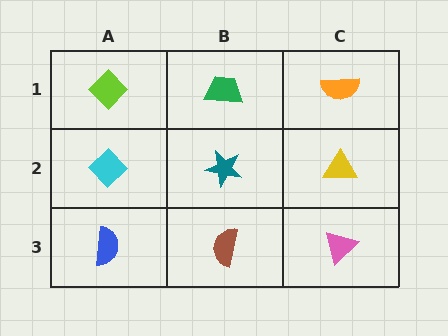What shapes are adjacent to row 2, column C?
An orange semicircle (row 1, column C), a pink triangle (row 3, column C), a teal star (row 2, column B).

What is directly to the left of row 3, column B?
A blue semicircle.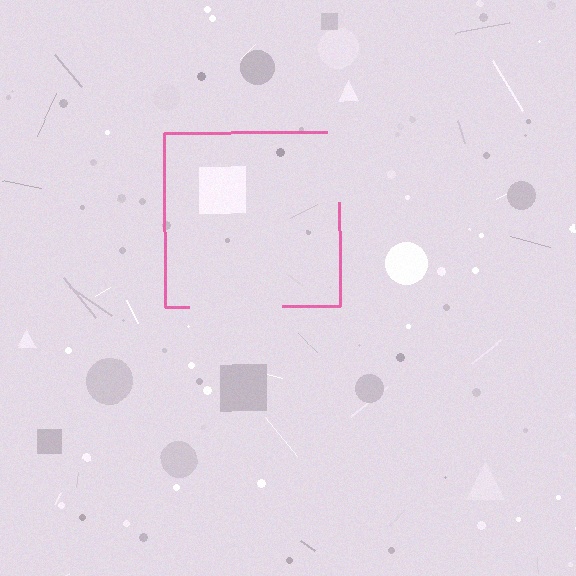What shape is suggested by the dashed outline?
The dashed outline suggests a square.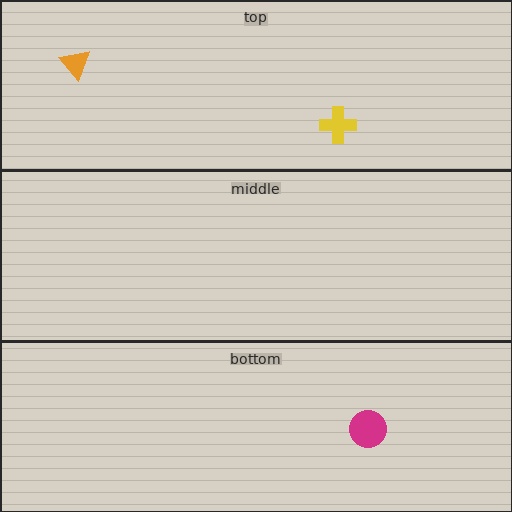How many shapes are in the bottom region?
1.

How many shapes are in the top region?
2.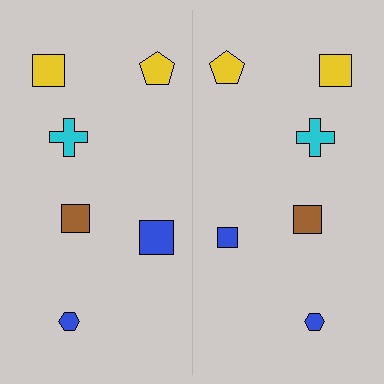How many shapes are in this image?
There are 12 shapes in this image.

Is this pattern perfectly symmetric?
No, the pattern is not perfectly symmetric. The blue square on the right side has a different size than its mirror counterpart.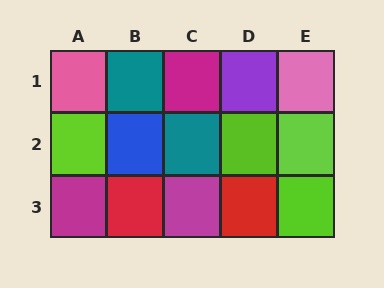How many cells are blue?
1 cell is blue.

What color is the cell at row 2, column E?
Lime.